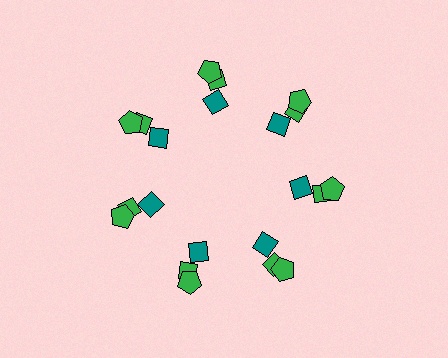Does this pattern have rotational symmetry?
Yes, this pattern has 7-fold rotational symmetry. It looks the same after rotating 51 degrees around the center.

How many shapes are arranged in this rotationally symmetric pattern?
There are 21 shapes, arranged in 7 groups of 3.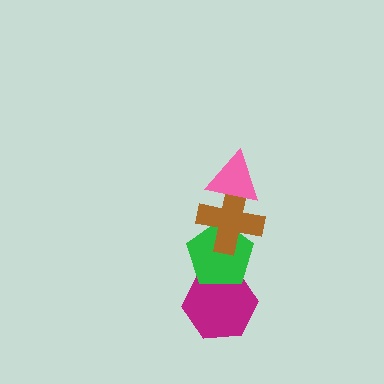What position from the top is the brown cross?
The brown cross is 2nd from the top.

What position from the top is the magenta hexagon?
The magenta hexagon is 4th from the top.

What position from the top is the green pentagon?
The green pentagon is 3rd from the top.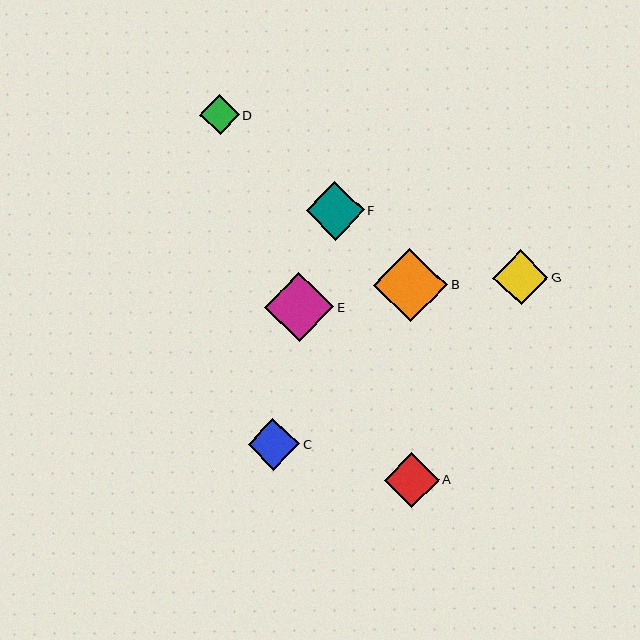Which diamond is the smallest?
Diamond D is the smallest with a size of approximately 40 pixels.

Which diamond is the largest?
Diamond B is the largest with a size of approximately 74 pixels.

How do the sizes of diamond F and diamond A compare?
Diamond F and diamond A are approximately the same size.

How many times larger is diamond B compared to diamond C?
Diamond B is approximately 1.4 times the size of diamond C.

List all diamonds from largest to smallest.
From largest to smallest: B, E, F, A, G, C, D.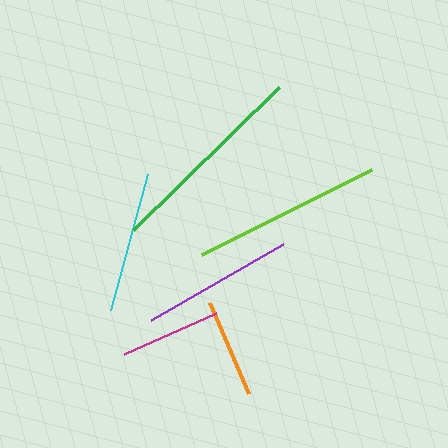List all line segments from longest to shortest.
From longest to shortest: green, lime, purple, cyan, magenta, orange.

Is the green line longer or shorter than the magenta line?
The green line is longer than the magenta line.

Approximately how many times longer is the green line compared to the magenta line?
The green line is approximately 2.0 times the length of the magenta line.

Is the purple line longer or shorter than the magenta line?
The purple line is longer than the magenta line.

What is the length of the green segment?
The green segment is approximately 205 pixels long.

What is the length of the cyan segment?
The cyan segment is approximately 140 pixels long.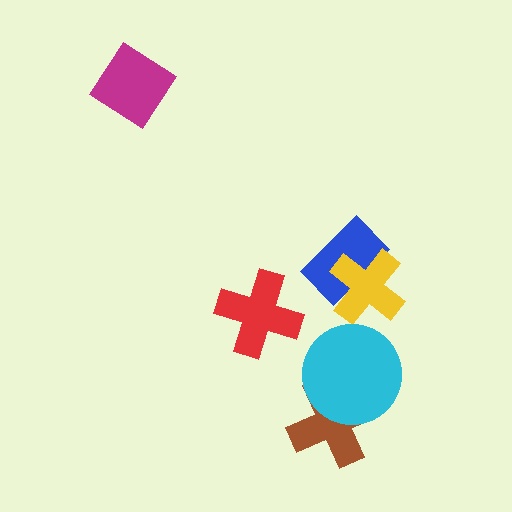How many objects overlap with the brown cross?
1 object overlaps with the brown cross.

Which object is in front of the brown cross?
The cyan circle is in front of the brown cross.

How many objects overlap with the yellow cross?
1 object overlaps with the yellow cross.